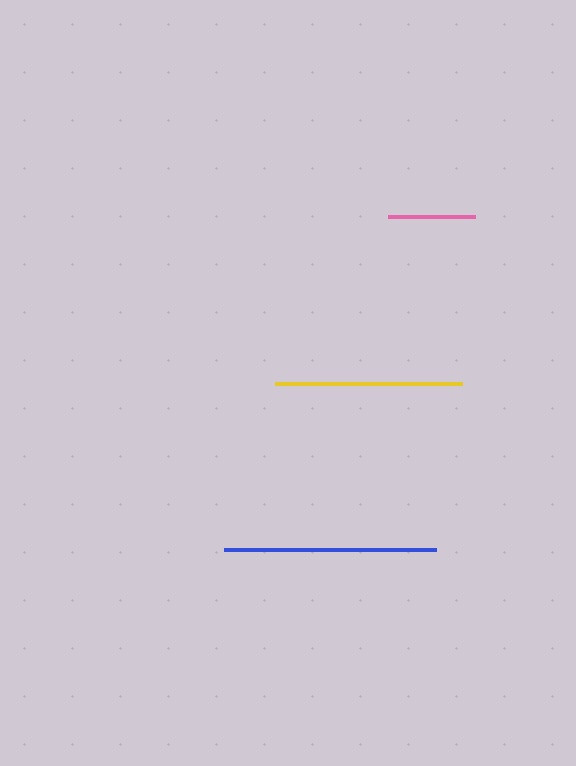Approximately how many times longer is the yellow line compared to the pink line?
The yellow line is approximately 2.2 times the length of the pink line.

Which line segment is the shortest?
The pink line is the shortest at approximately 87 pixels.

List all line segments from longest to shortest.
From longest to shortest: blue, yellow, pink.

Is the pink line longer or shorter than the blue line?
The blue line is longer than the pink line.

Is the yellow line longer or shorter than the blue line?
The blue line is longer than the yellow line.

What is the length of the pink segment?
The pink segment is approximately 87 pixels long.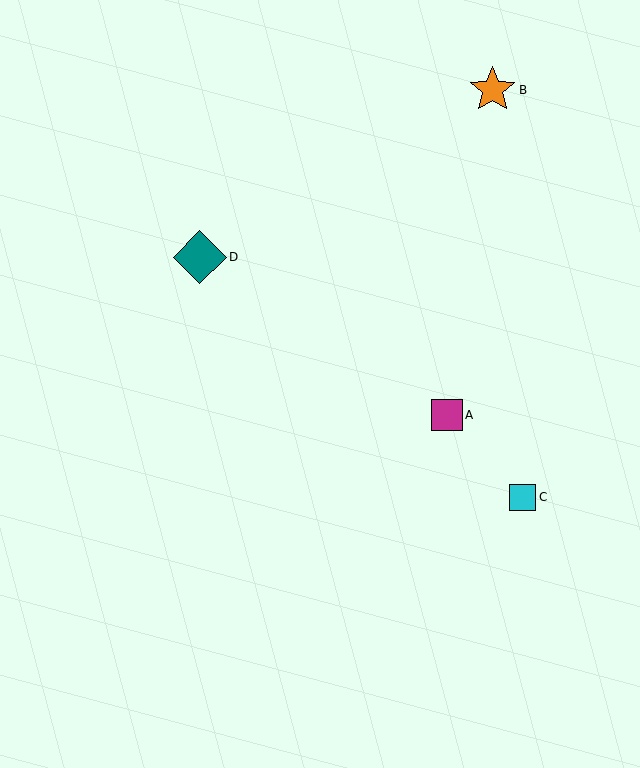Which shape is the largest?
The teal diamond (labeled D) is the largest.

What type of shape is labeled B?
Shape B is an orange star.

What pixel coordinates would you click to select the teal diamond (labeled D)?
Click at (200, 257) to select the teal diamond D.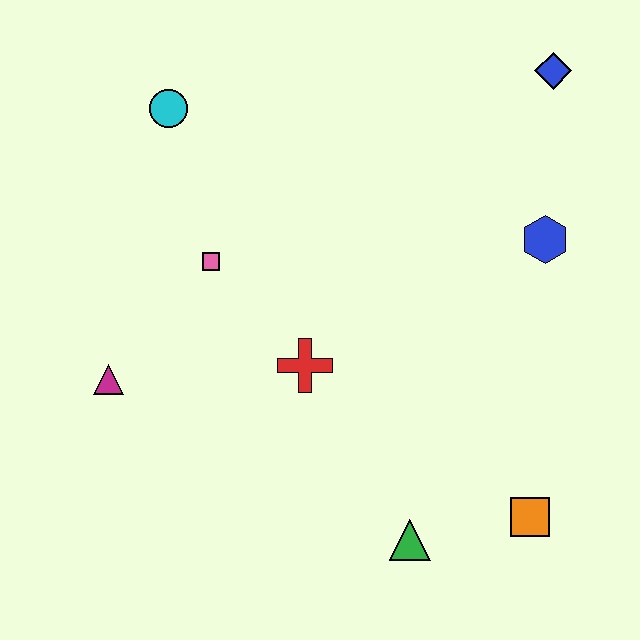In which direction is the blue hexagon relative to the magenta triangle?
The blue hexagon is to the right of the magenta triangle.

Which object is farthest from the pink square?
The orange square is farthest from the pink square.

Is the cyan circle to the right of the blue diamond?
No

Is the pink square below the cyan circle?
Yes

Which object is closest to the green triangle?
The orange square is closest to the green triangle.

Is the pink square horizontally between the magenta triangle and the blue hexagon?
Yes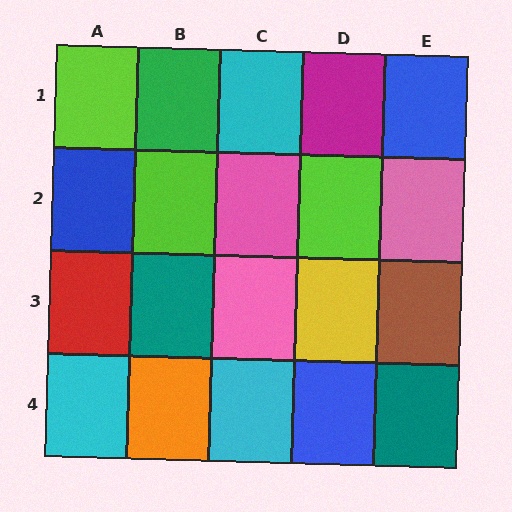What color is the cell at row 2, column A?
Blue.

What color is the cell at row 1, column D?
Magenta.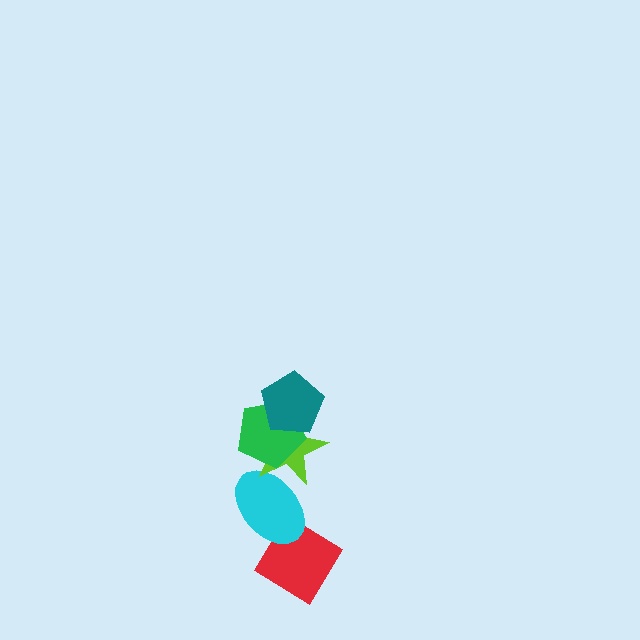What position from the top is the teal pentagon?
The teal pentagon is 1st from the top.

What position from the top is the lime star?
The lime star is 3rd from the top.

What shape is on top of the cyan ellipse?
The lime star is on top of the cyan ellipse.